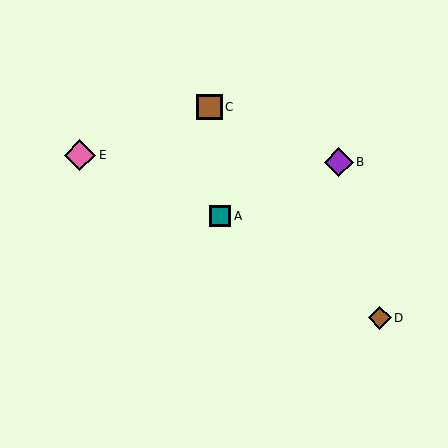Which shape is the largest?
The pink diamond (labeled E) is the largest.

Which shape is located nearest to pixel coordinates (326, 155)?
The purple diamond (labeled B) at (339, 162) is nearest to that location.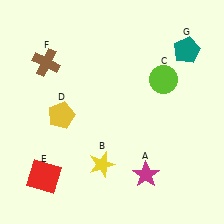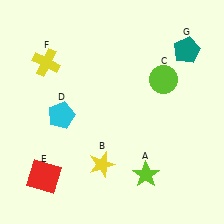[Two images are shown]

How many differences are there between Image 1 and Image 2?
There are 3 differences between the two images.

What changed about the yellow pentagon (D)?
In Image 1, D is yellow. In Image 2, it changed to cyan.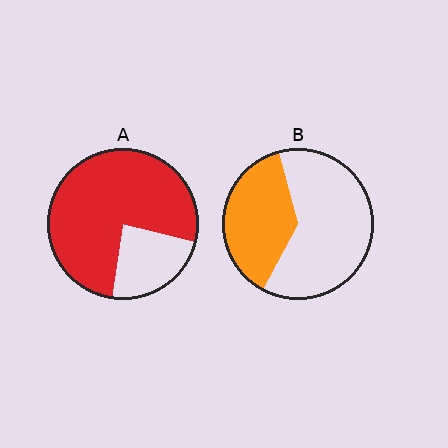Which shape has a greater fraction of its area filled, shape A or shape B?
Shape A.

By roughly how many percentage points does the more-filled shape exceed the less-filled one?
By roughly 40 percentage points (A over B).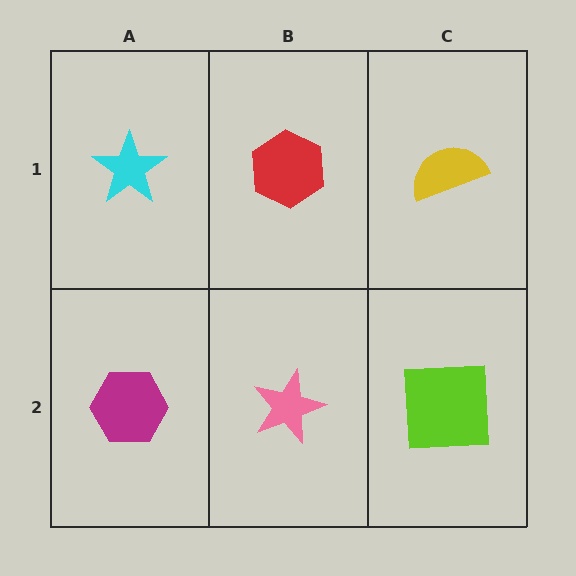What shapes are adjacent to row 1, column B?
A pink star (row 2, column B), a cyan star (row 1, column A), a yellow semicircle (row 1, column C).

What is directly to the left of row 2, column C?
A pink star.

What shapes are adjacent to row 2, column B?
A red hexagon (row 1, column B), a magenta hexagon (row 2, column A), a lime square (row 2, column C).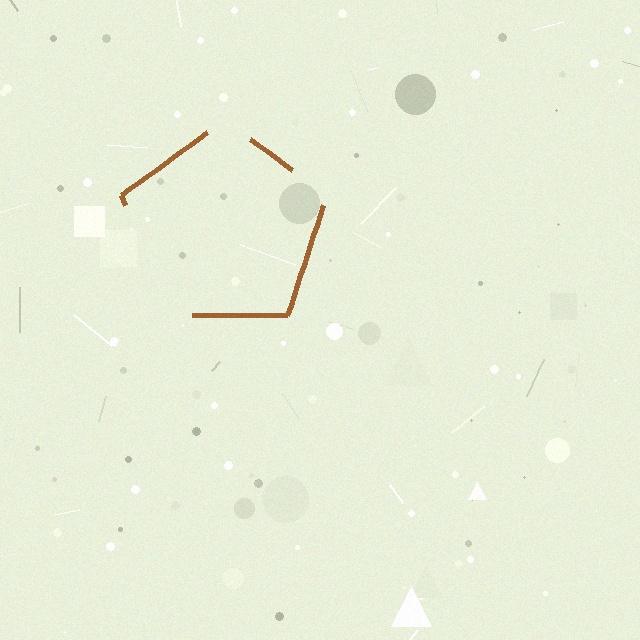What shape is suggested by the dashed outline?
The dashed outline suggests a pentagon.